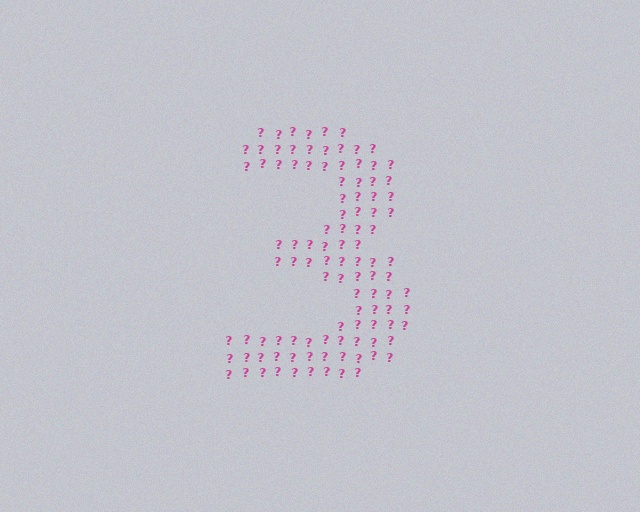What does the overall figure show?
The overall figure shows the digit 3.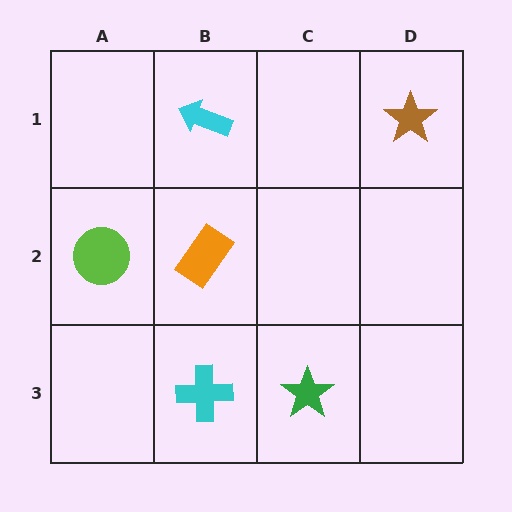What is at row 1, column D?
A brown star.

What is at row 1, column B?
A cyan arrow.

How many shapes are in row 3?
2 shapes.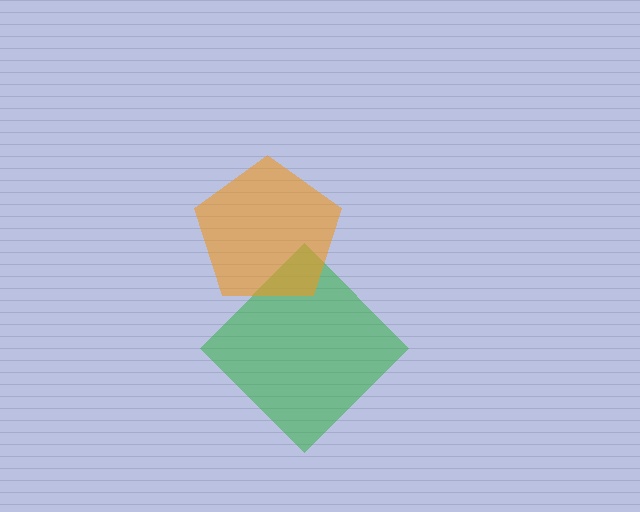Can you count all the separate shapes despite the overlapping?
Yes, there are 2 separate shapes.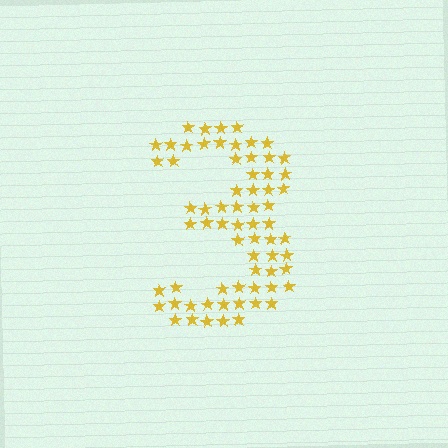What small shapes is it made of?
It is made of small stars.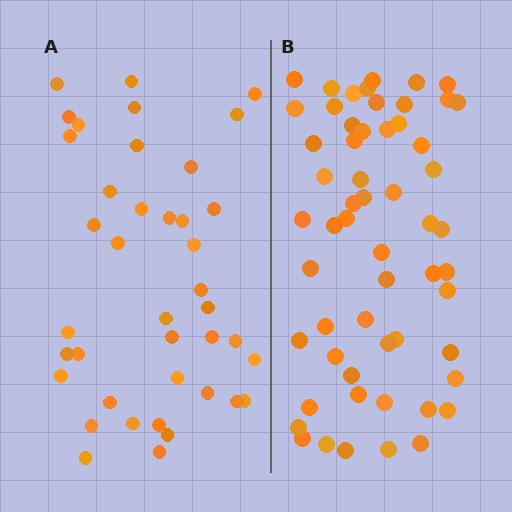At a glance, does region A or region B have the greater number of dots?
Region B (the right region) has more dots.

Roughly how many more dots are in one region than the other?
Region B has approximately 15 more dots than region A.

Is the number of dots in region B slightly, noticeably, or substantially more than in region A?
Region B has noticeably more, but not dramatically so. The ratio is roughly 1.4 to 1.